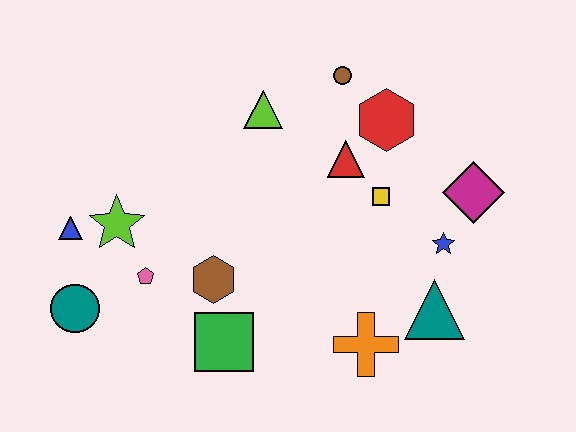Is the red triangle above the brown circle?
No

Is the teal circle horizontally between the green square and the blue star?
No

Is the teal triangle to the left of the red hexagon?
No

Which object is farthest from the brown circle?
The teal circle is farthest from the brown circle.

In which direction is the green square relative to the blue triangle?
The green square is to the right of the blue triangle.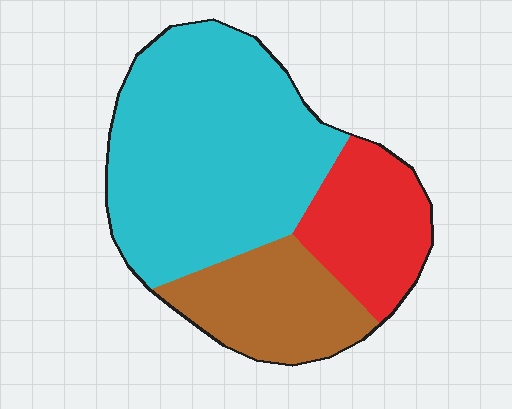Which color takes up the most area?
Cyan, at roughly 55%.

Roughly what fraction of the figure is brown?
Brown takes up between a sixth and a third of the figure.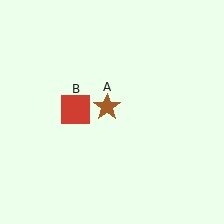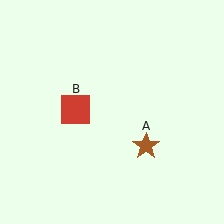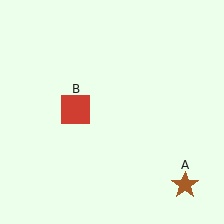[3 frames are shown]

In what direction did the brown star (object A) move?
The brown star (object A) moved down and to the right.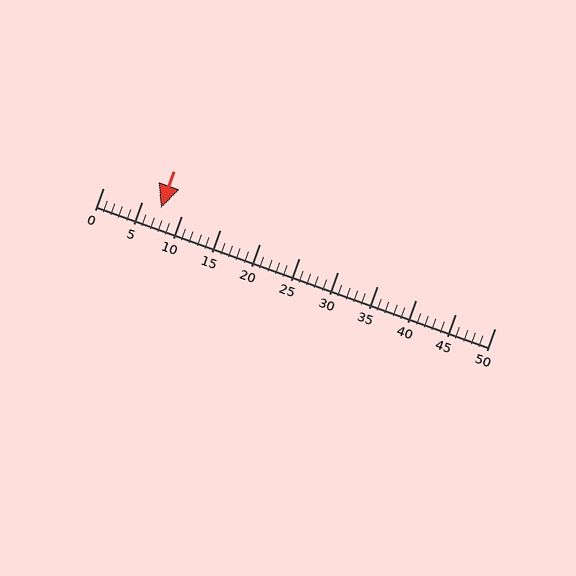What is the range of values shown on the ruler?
The ruler shows values from 0 to 50.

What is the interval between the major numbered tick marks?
The major tick marks are spaced 5 units apart.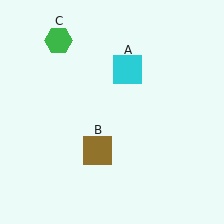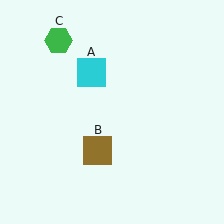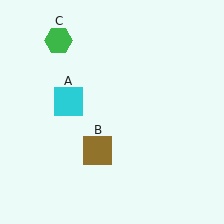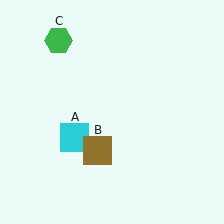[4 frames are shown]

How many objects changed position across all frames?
1 object changed position: cyan square (object A).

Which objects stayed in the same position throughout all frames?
Brown square (object B) and green hexagon (object C) remained stationary.